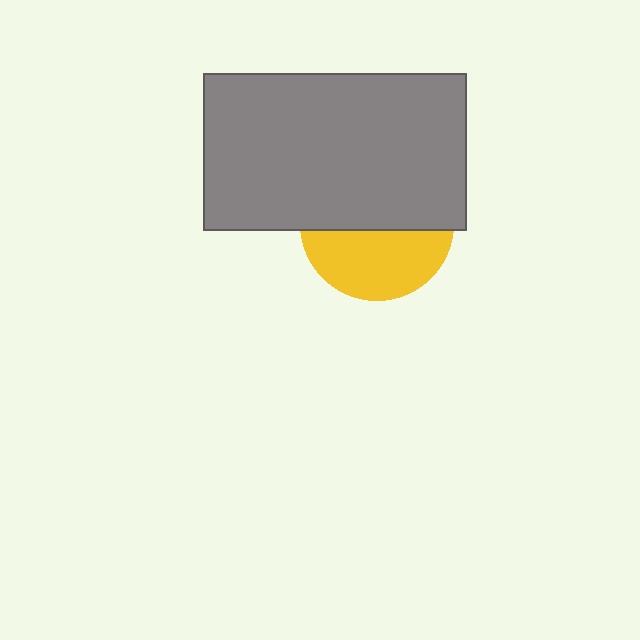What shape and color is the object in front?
The object in front is a gray rectangle.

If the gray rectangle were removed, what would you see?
You would see the complete yellow circle.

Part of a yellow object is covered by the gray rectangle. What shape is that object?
It is a circle.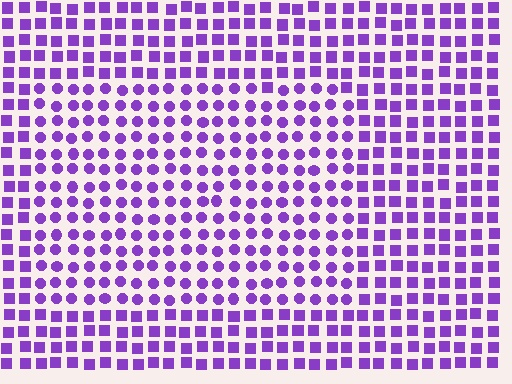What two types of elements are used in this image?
The image uses circles inside the rectangle region and squares outside it.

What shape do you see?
I see a rectangle.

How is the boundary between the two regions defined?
The boundary is defined by a change in element shape: circles inside vs. squares outside. All elements share the same color and spacing.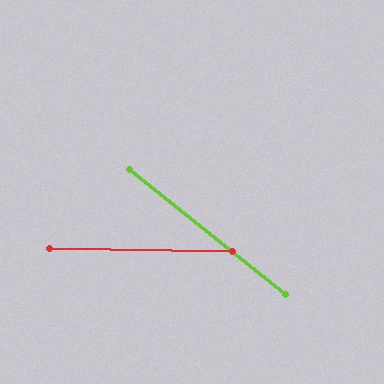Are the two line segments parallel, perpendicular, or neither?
Neither parallel nor perpendicular — they differ by about 38°.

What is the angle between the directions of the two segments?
Approximately 38 degrees.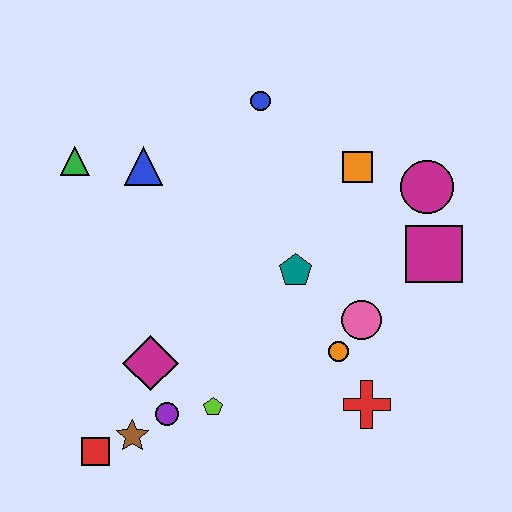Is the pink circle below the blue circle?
Yes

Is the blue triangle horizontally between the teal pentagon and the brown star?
Yes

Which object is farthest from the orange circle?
The green triangle is farthest from the orange circle.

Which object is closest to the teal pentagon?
The pink circle is closest to the teal pentagon.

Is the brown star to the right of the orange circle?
No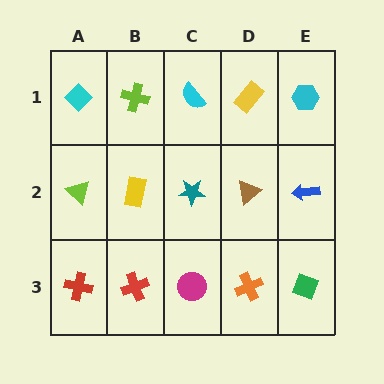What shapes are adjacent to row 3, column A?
A lime triangle (row 2, column A), a red cross (row 3, column B).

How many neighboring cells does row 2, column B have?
4.